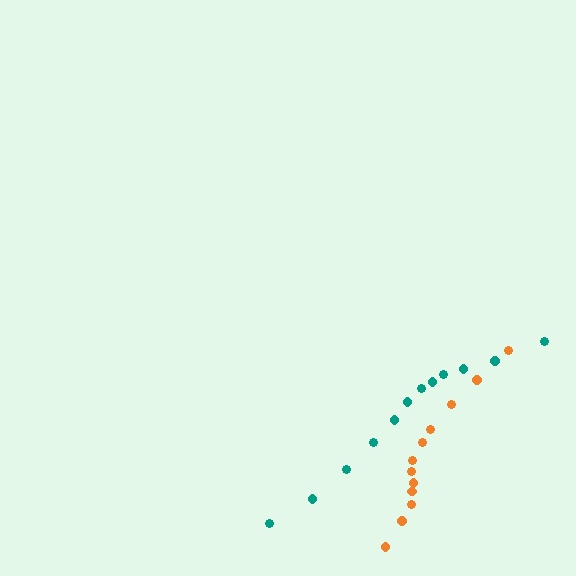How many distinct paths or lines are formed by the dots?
There are 2 distinct paths.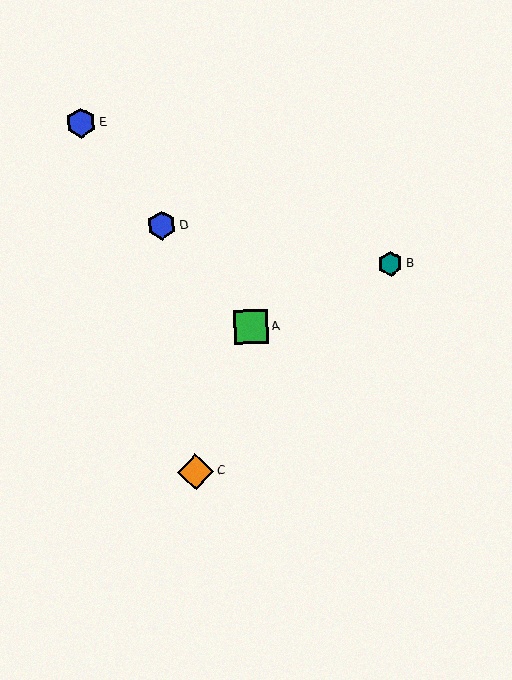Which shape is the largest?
The orange diamond (labeled C) is the largest.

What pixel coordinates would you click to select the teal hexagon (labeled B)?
Click at (390, 264) to select the teal hexagon B.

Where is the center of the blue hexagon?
The center of the blue hexagon is at (81, 123).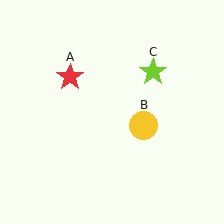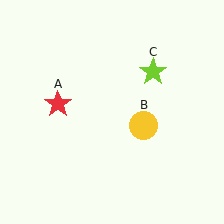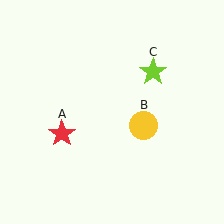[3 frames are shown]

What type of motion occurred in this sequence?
The red star (object A) rotated counterclockwise around the center of the scene.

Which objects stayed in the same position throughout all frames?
Yellow circle (object B) and lime star (object C) remained stationary.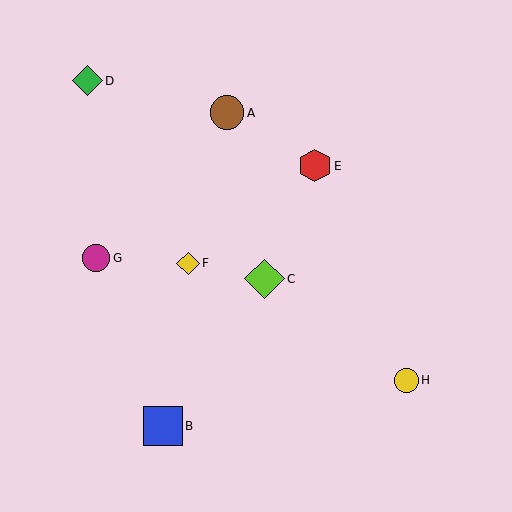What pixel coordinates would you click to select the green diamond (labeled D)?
Click at (88, 81) to select the green diamond D.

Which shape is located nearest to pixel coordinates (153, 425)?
The blue square (labeled B) at (163, 426) is nearest to that location.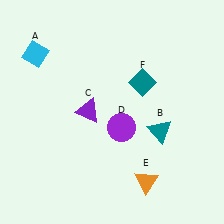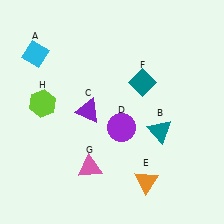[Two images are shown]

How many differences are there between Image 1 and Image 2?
There are 2 differences between the two images.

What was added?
A pink triangle (G), a lime hexagon (H) were added in Image 2.